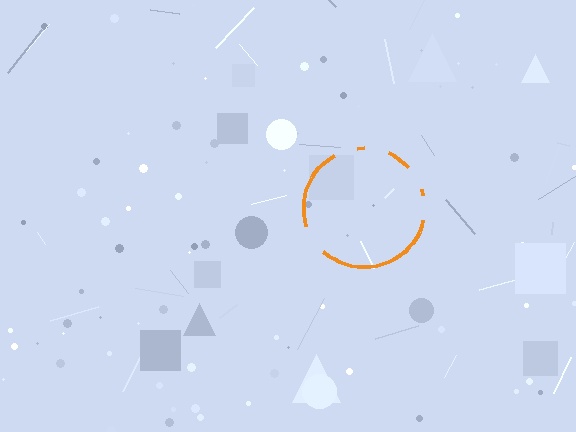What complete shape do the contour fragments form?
The contour fragments form a circle.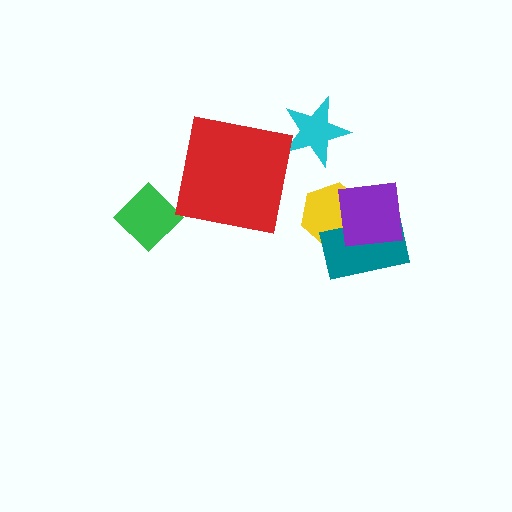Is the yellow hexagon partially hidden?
Yes, it is partially covered by another shape.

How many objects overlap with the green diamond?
0 objects overlap with the green diamond.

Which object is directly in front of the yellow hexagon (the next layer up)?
The teal rectangle is directly in front of the yellow hexagon.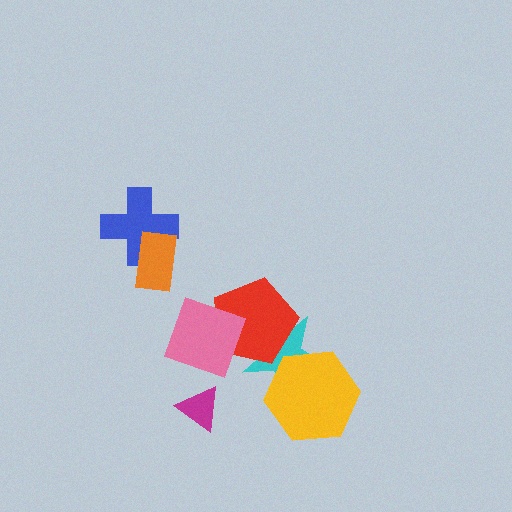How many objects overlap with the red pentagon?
2 objects overlap with the red pentagon.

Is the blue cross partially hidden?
Yes, it is partially covered by another shape.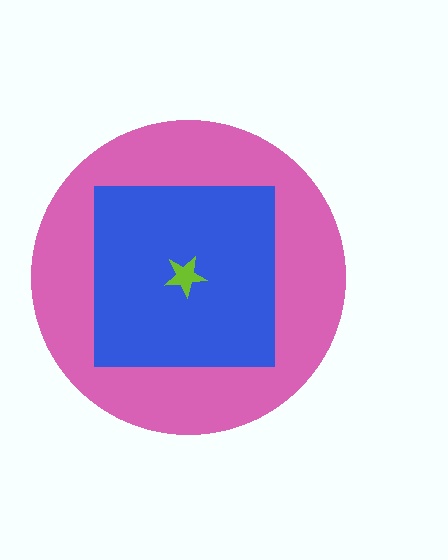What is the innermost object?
The lime star.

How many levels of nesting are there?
3.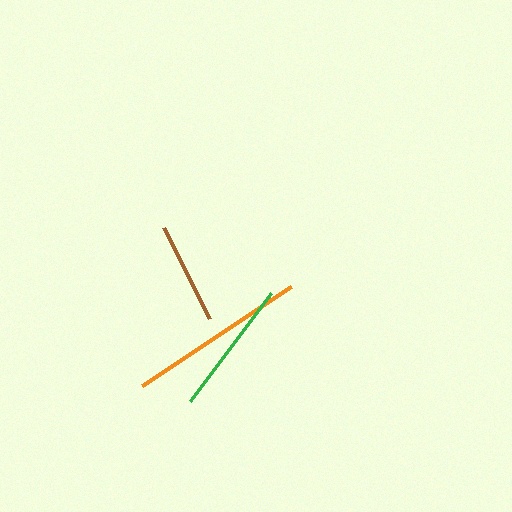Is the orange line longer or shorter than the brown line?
The orange line is longer than the brown line.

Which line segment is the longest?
The orange line is the longest at approximately 179 pixels.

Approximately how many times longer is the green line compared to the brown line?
The green line is approximately 1.3 times the length of the brown line.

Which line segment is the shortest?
The brown line is the shortest at approximately 101 pixels.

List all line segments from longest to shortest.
From longest to shortest: orange, green, brown.